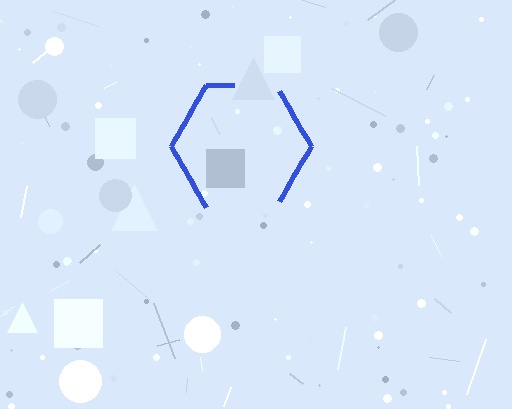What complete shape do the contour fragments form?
The contour fragments form a hexagon.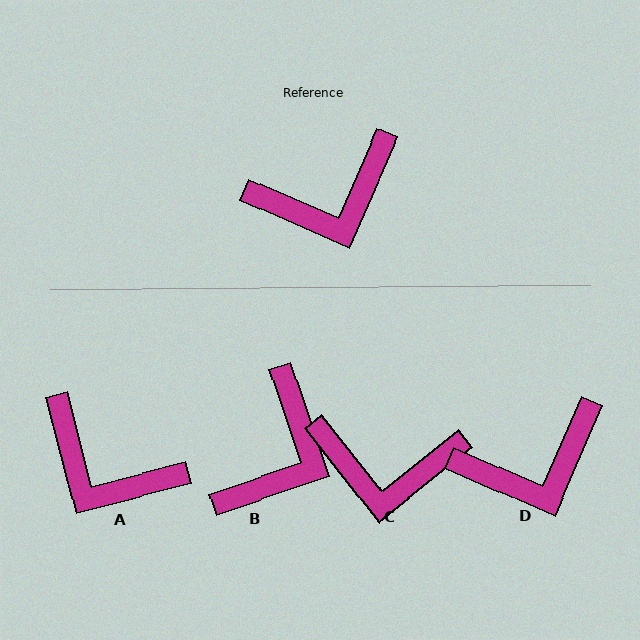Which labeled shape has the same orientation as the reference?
D.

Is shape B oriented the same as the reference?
No, it is off by about 42 degrees.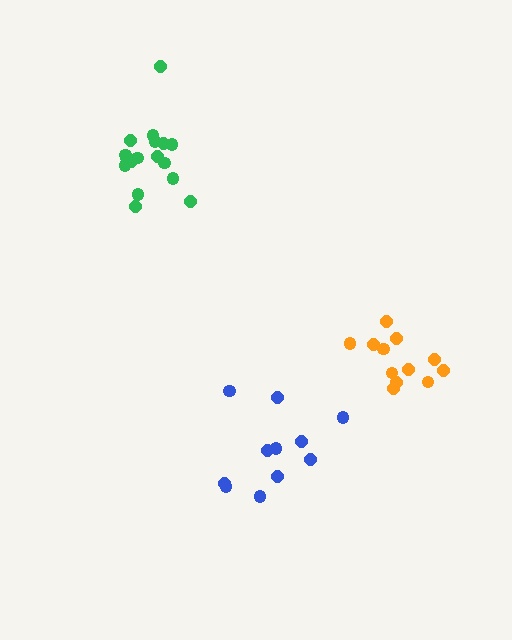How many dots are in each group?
Group 1: 17 dots, Group 2: 11 dots, Group 3: 12 dots (40 total).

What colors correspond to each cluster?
The clusters are colored: green, blue, orange.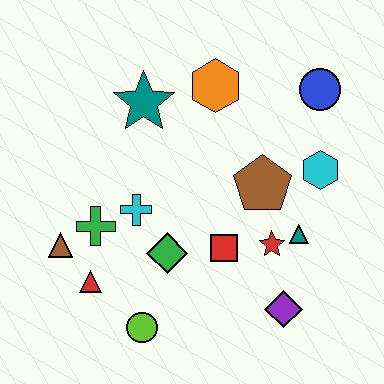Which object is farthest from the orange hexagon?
The lime circle is farthest from the orange hexagon.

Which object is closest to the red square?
The red star is closest to the red square.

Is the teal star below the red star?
No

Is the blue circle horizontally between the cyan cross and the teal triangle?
No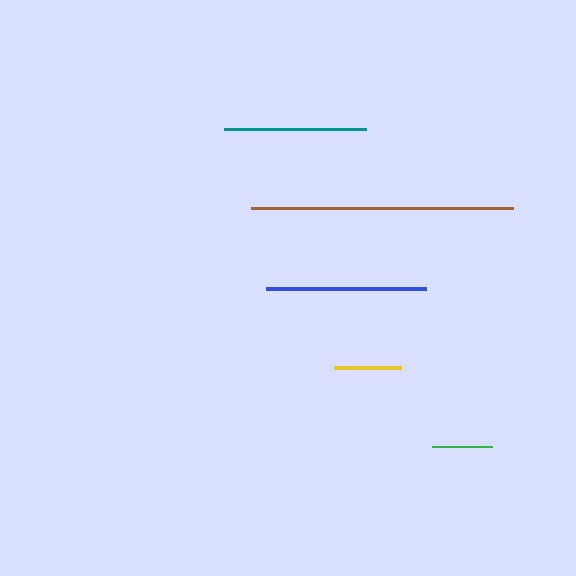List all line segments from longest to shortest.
From longest to shortest: brown, blue, teal, yellow, green.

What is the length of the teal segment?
The teal segment is approximately 142 pixels long.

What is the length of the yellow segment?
The yellow segment is approximately 67 pixels long.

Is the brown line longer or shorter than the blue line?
The brown line is longer than the blue line.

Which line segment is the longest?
The brown line is the longest at approximately 263 pixels.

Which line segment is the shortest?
The green line is the shortest at approximately 60 pixels.